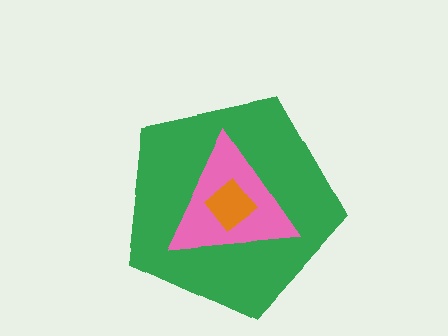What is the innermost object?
The orange diamond.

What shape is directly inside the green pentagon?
The pink triangle.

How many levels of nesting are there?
3.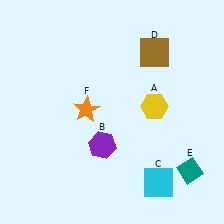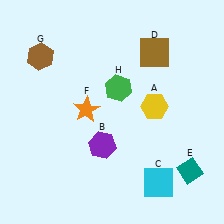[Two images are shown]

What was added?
A brown hexagon (G), a green hexagon (H) were added in Image 2.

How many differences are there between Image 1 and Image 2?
There are 2 differences between the two images.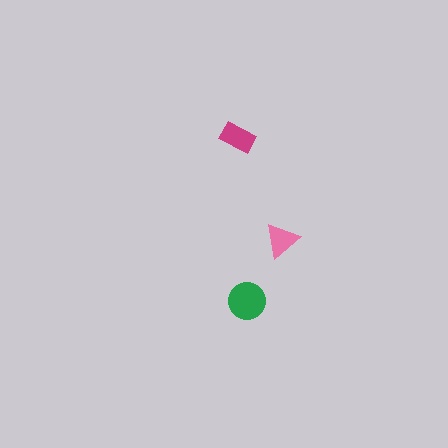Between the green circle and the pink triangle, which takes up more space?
The green circle.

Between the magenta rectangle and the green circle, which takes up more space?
The green circle.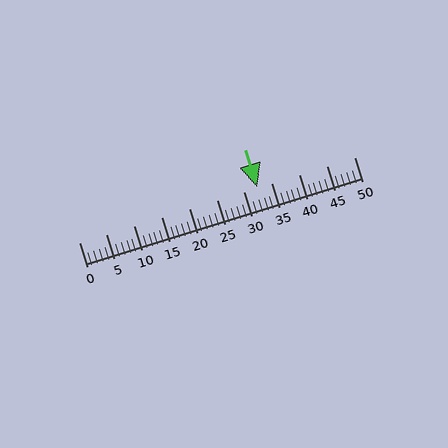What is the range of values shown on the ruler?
The ruler shows values from 0 to 50.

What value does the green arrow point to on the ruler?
The green arrow points to approximately 32.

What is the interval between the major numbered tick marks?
The major tick marks are spaced 5 units apart.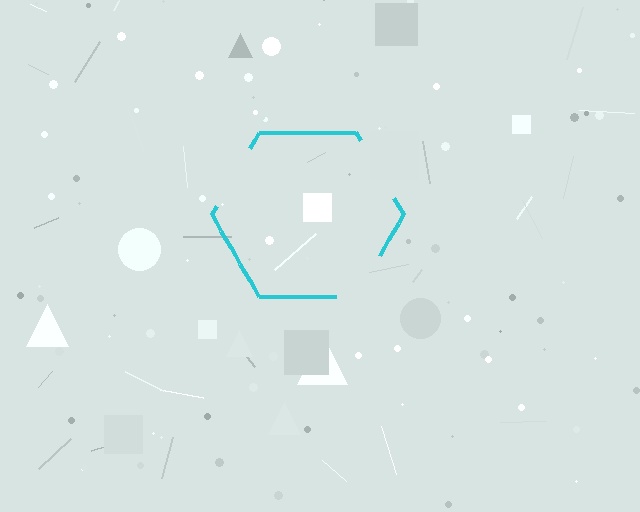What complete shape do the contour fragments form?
The contour fragments form a hexagon.